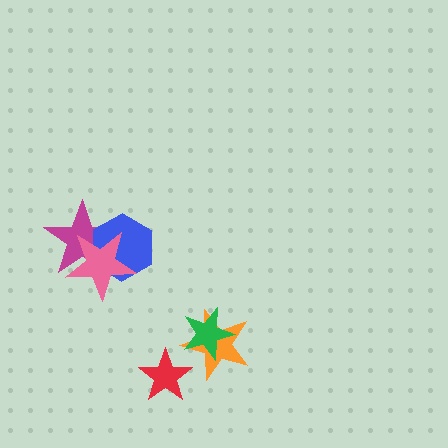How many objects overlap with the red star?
0 objects overlap with the red star.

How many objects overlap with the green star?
1 object overlaps with the green star.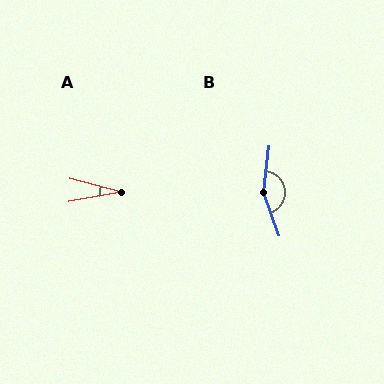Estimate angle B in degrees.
Approximately 154 degrees.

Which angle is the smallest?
A, at approximately 25 degrees.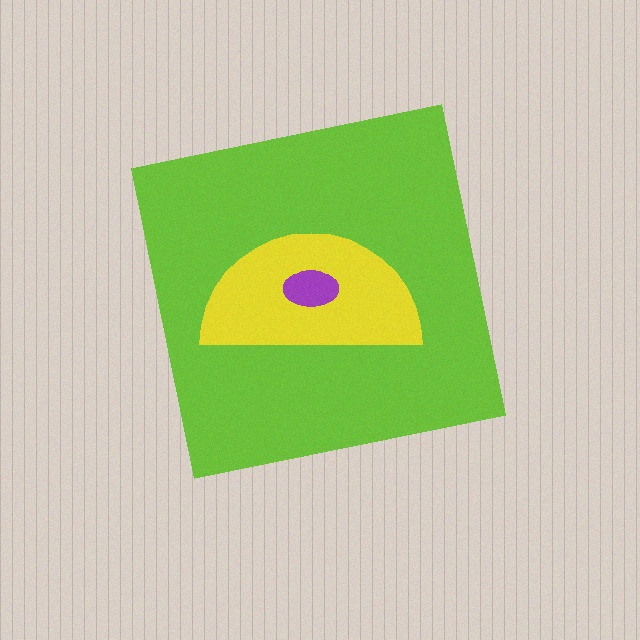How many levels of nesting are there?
3.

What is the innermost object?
The purple ellipse.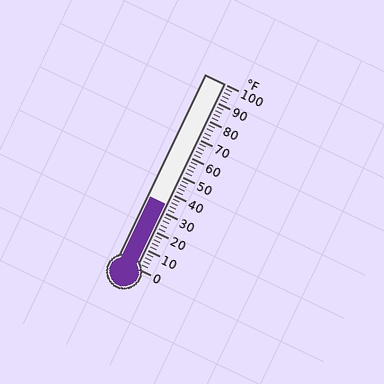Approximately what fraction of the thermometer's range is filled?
The thermometer is filled to approximately 35% of its range.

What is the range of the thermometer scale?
The thermometer scale ranges from 0°F to 100°F.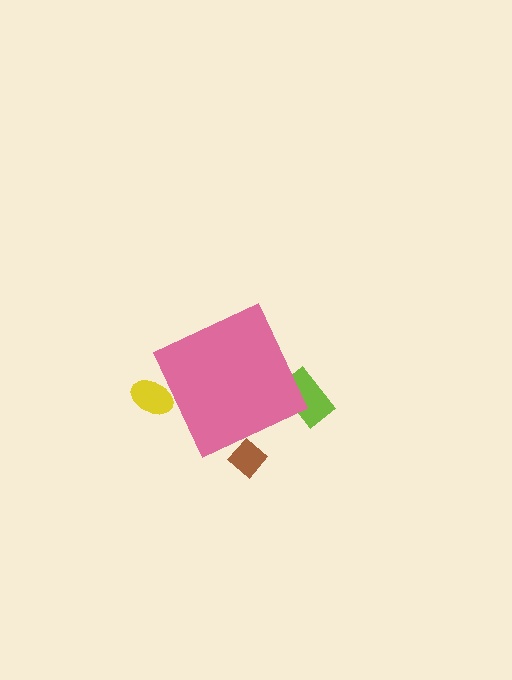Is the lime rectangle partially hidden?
Yes, the lime rectangle is partially hidden behind the pink diamond.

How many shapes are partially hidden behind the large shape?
3 shapes are partially hidden.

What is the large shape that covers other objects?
A pink diamond.